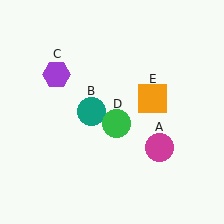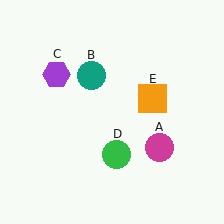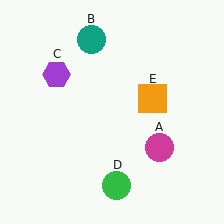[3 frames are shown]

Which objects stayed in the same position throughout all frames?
Magenta circle (object A) and purple hexagon (object C) and orange square (object E) remained stationary.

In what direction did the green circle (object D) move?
The green circle (object D) moved down.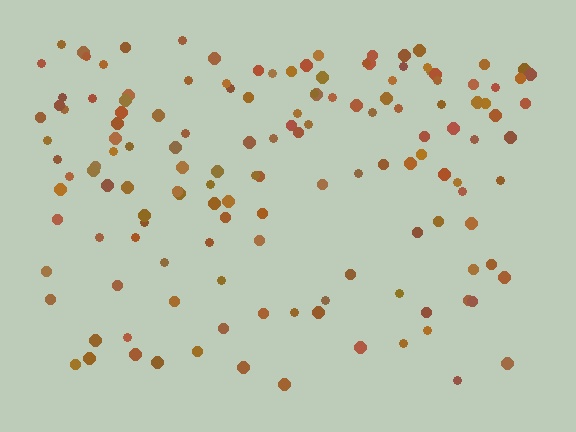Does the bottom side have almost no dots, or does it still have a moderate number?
Still a moderate number, just noticeably fewer than the top.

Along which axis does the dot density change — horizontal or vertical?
Vertical.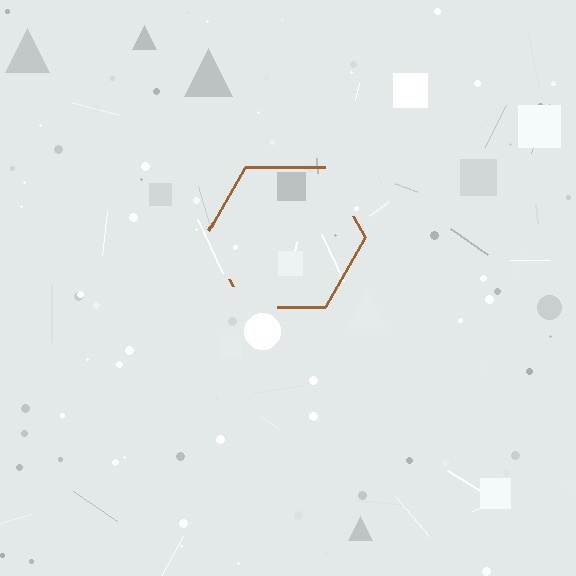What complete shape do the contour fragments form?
The contour fragments form a hexagon.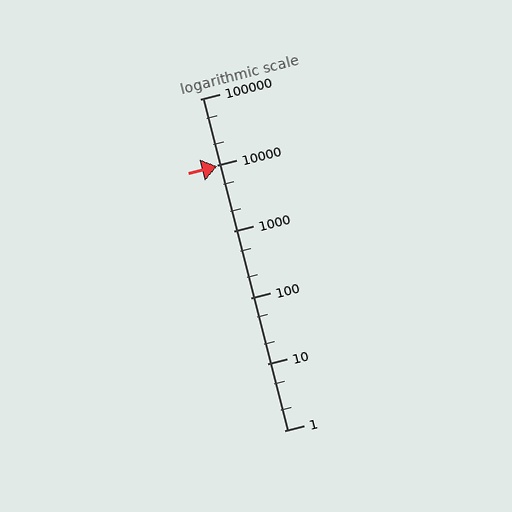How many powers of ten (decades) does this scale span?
The scale spans 5 decades, from 1 to 100000.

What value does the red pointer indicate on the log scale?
The pointer indicates approximately 9600.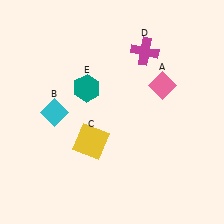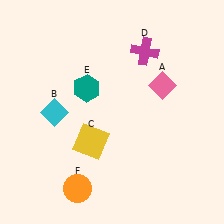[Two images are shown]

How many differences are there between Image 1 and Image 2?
There is 1 difference between the two images.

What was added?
An orange circle (F) was added in Image 2.